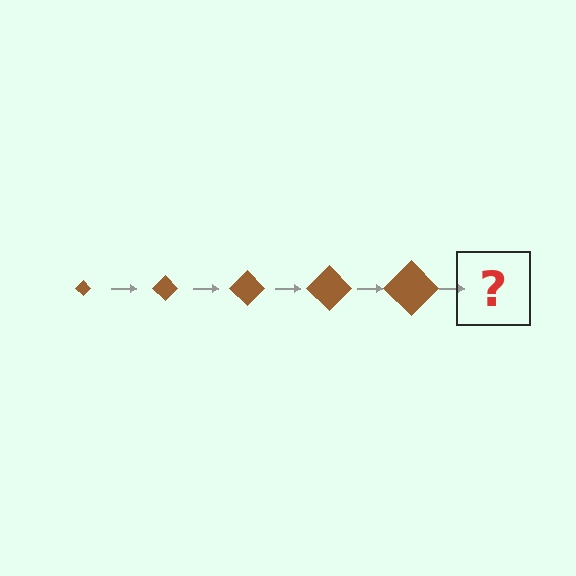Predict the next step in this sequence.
The next step is a brown diamond, larger than the previous one.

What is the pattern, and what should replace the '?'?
The pattern is that the diamond gets progressively larger each step. The '?' should be a brown diamond, larger than the previous one.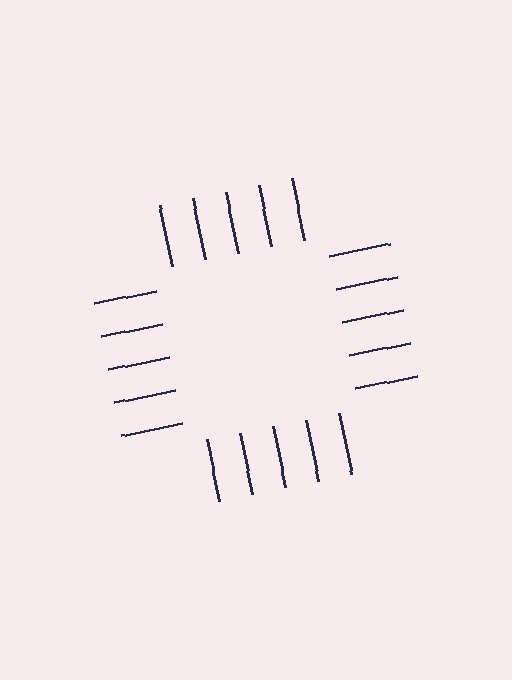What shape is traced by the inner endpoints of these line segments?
An illusory square — the line segments terminate on its edges but no continuous stroke is drawn.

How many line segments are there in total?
20 — 5 along each of the 4 edges.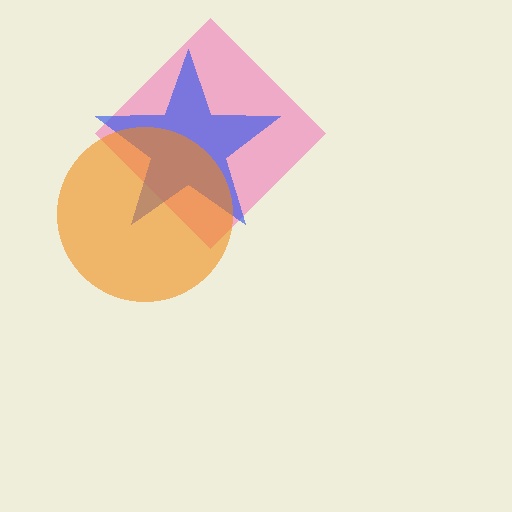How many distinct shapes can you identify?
There are 3 distinct shapes: a pink diamond, a blue star, an orange circle.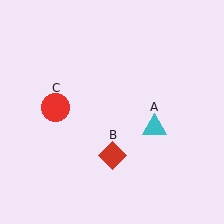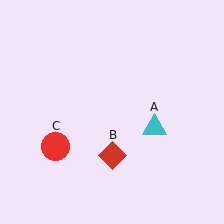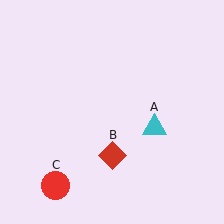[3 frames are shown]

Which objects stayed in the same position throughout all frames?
Cyan triangle (object A) and red diamond (object B) remained stationary.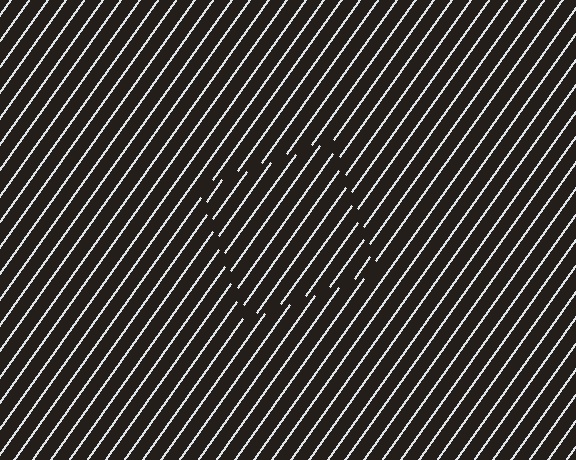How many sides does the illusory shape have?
4 sides — the line-ends trace a square.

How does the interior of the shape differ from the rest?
The interior of the shape contains the same grating, shifted by half a period — the contour is defined by the phase discontinuity where line-ends from the inner and outer gratings abut.